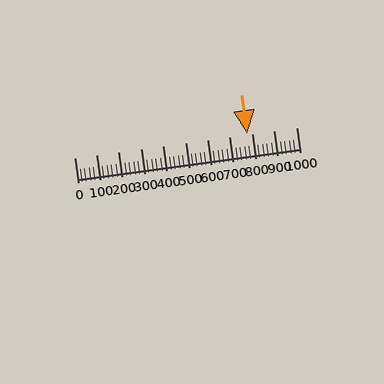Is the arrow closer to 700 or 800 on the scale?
The arrow is closer to 800.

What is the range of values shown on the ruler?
The ruler shows values from 0 to 1000.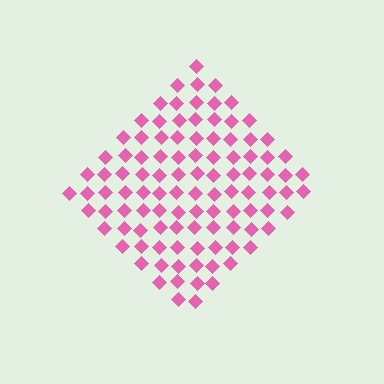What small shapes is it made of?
It is made of small diamonds.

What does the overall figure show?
The overall figure shows a diamond.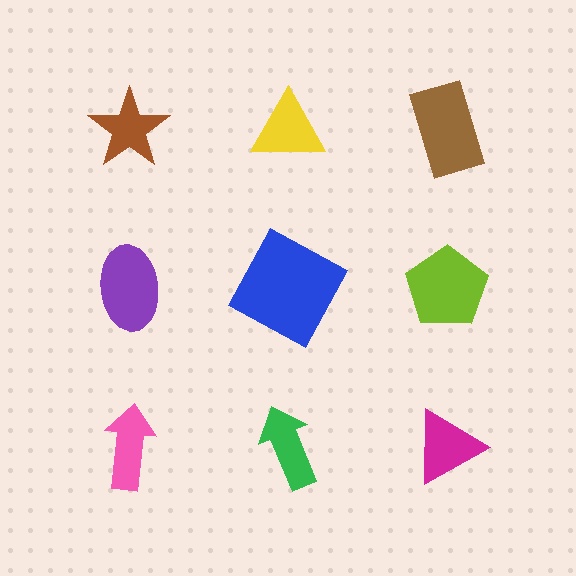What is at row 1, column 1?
A brown star.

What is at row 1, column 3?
A brown rectangle.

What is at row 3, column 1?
A pink arrow.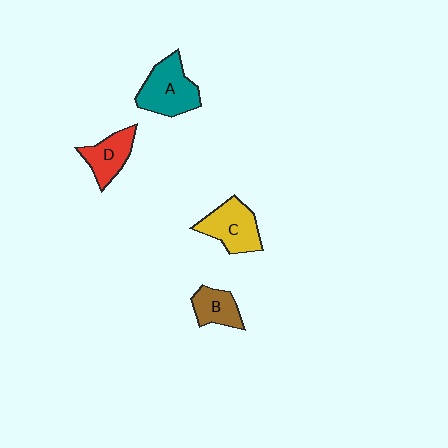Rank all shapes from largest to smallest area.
From largest to smallest: A (teal), C (yellow), D (red), B (brown).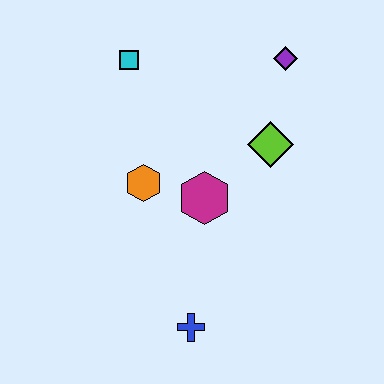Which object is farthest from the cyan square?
The blue cross is farthest from the cyan square.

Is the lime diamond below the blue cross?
No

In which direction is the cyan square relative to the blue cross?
The cyan square is above the blue cross.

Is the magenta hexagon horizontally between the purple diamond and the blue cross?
Yes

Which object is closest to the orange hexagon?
The magenta hexagon is closest to the orange hexagon.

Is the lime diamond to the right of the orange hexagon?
Yes